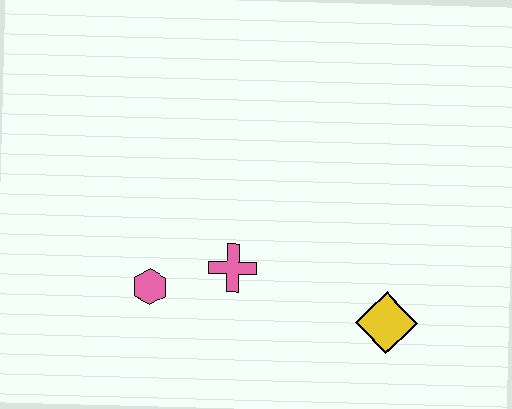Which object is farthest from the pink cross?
The yellow diamond is farthest from the pink cross.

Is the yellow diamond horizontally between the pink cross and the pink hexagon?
No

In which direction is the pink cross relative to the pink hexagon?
The pink cross is to the right of the pink hexagon.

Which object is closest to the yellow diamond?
The pink cross is closest to the yellow diamond.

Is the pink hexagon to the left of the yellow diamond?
Yes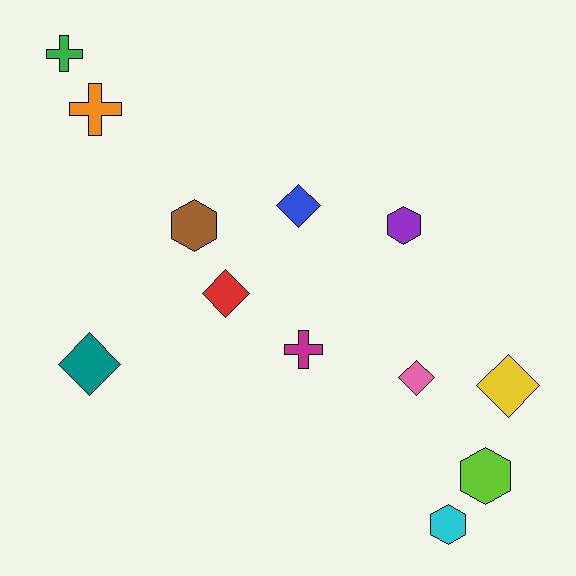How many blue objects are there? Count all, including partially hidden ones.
There is 1 blue object.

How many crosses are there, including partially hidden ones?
There are 3 crosses.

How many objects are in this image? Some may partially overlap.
There are 12 objects.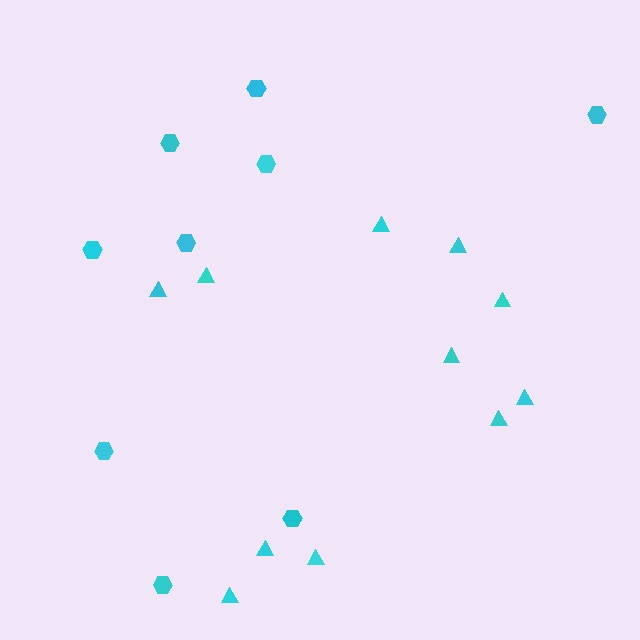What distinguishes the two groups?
There are 2 groups: one group of triangles (11) and one group of hexagons (9).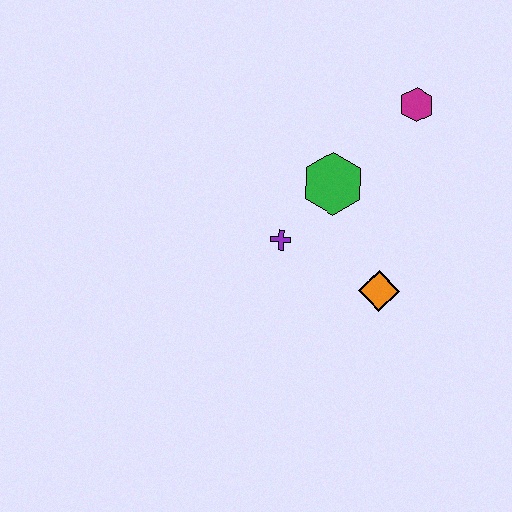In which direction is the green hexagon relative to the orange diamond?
The green hexagon is above the orange diamond.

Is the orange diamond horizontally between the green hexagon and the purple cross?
No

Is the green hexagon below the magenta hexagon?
Yes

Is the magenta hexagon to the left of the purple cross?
No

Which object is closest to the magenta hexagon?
The green hexagon is closest to the magenta hexagon.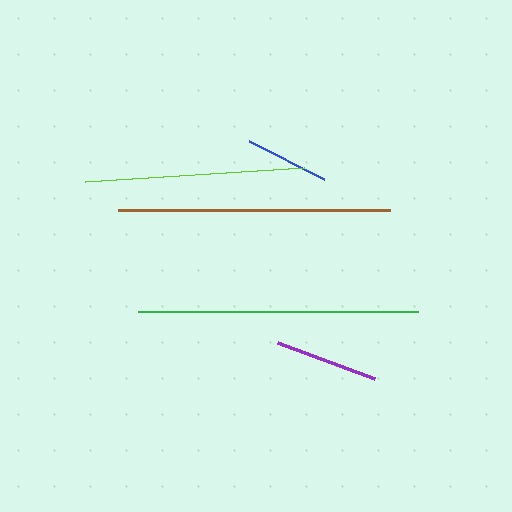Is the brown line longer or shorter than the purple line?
The brown line is longer than the purple line.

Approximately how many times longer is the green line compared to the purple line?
The green line is approximately 2.7 times the length of the purple line.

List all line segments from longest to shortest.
From longest to shortest: green, brown, lime, purple, blue.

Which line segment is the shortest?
The blue line is the shortest at approximately 84 pixels.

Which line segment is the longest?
The green line is the longest at approximately 279 pixels.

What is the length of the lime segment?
The lime segment is approximately 219 pixels long.